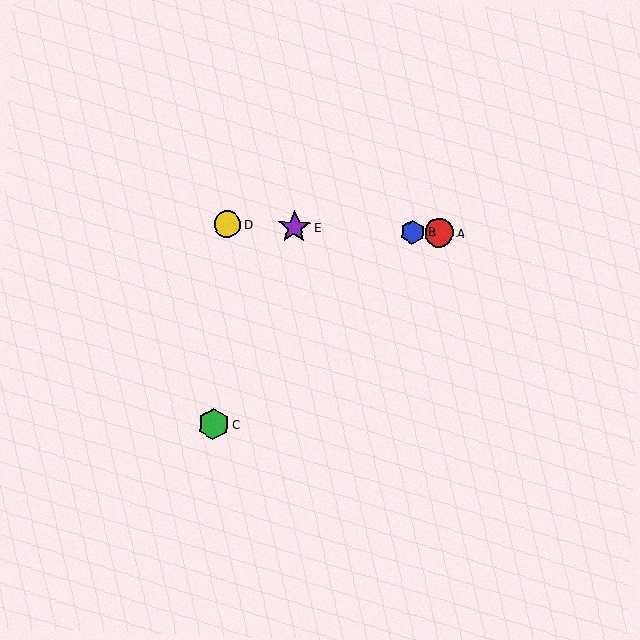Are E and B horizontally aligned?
Yes, both are at y≈227.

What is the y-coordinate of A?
Object A is at y≈233.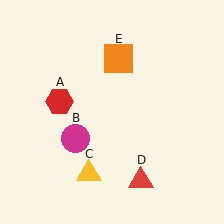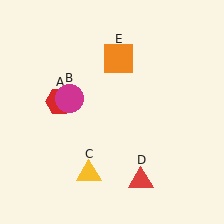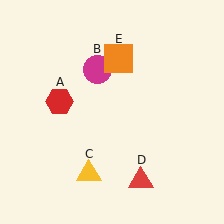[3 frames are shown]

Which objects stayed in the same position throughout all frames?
Red hexagon (object A) and yellow triangle (object C) and red triangle (object D) and orange square (object E) remained stationary.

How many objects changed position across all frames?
1 object changed position: magenta circle (object B).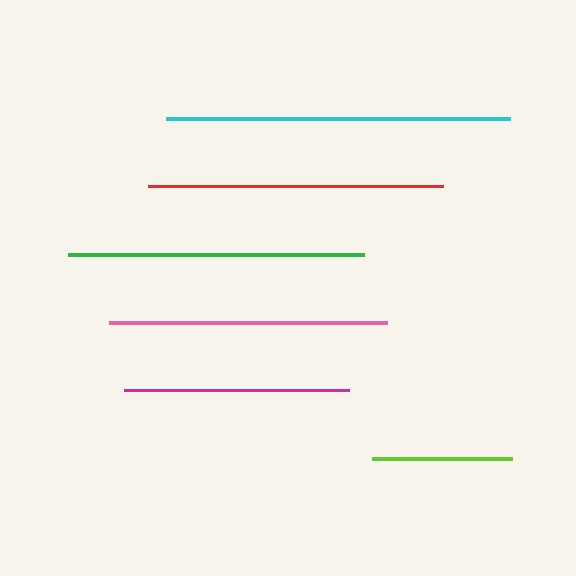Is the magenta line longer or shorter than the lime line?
The magenta line is longer than the lime line.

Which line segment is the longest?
The cyan line is the longest at approximately 344 pixels.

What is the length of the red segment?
The red segment is approximately 295 pixels long.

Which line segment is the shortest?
The lime line is the shortest at approximately 140 pixels.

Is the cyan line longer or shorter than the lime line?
The cyan line is longer than the lime line.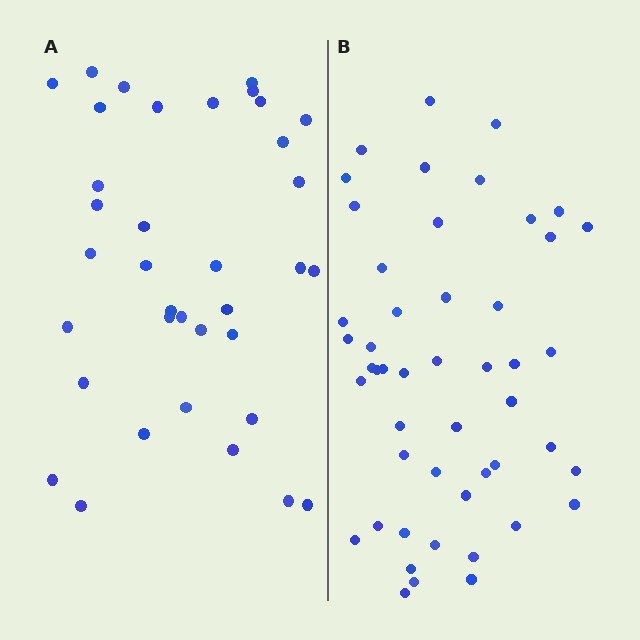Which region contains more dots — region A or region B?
Region B (the right region) has more dots.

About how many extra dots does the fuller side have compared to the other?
Region B has approximately 15 more dots than region A.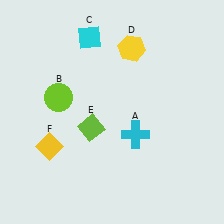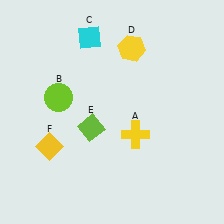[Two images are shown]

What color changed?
The cross (A) changed from cyan in Image 1 to yellow in Image 2.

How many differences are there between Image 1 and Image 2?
There is 1 difference between the two images.